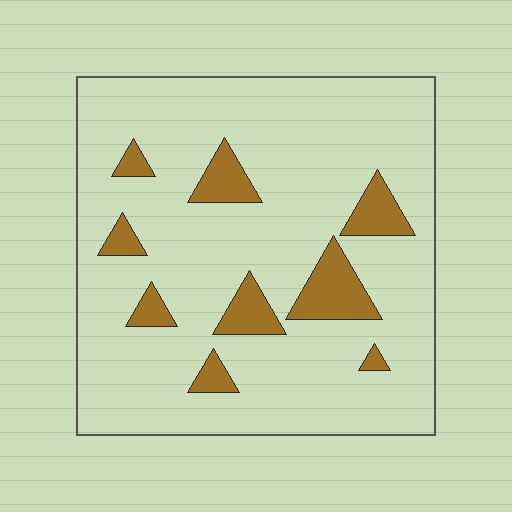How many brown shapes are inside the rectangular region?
9.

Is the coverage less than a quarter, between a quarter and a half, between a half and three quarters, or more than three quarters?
Less than a quarter.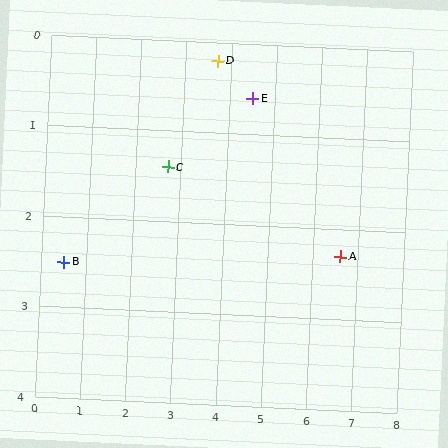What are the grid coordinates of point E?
Point E is at approximately (4.5, 0.6).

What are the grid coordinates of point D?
Point D is at approximately (3.7, 0.2).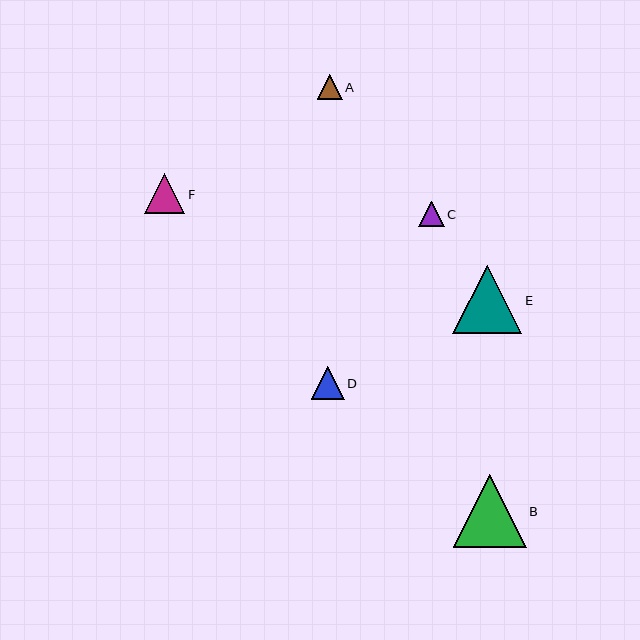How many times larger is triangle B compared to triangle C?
Triangle B is approximately 2.9 times the size of triangle C.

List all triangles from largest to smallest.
From largest to smallest: B, E, F, D, C, A.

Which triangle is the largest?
Triangle B is the largest with a size of approximately 73 pixels.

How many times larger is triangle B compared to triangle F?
Triangle B is approximately 1.8 times the size of triangle F.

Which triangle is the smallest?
Triangle A is the smallest with a size of approximately 25 pixels.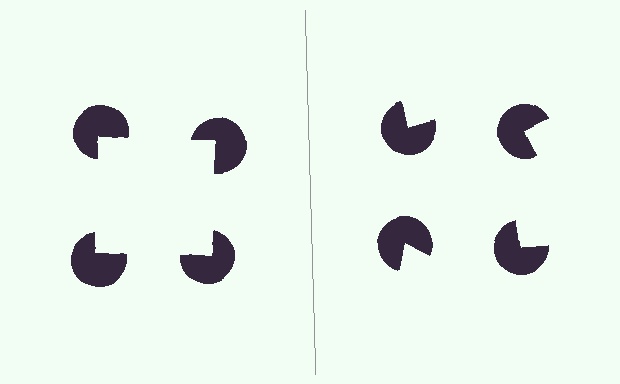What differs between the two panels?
The pac-man discs are positioned identically on both sides; only the wedge orientations differ. On the left they align to a square; on the right they are misaligned.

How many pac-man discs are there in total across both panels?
8 — 4 on each side.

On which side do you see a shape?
An illusory square appears on the left side. On the right side the wedge cuts are rotated, so no coherent shape forms.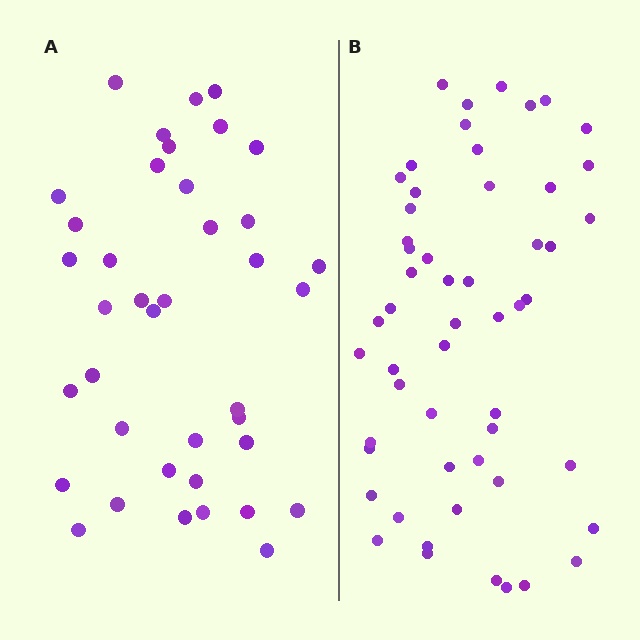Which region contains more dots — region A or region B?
Region B (the right region) has more dots.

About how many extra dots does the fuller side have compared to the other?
Region B has approximately 15 more dots than region A.